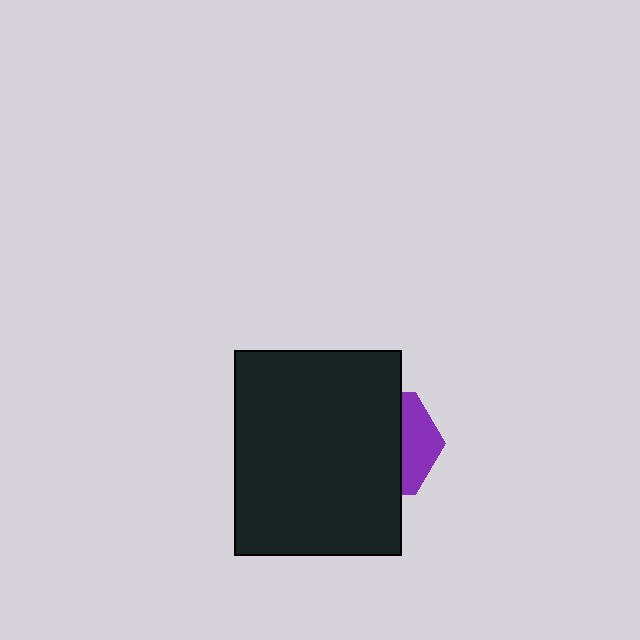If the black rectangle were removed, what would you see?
You would see the complete purple hexagon.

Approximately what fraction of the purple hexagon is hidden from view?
Roughly 67% of the purple hexagon is hidden behind the black rectangle.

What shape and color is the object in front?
The object in front is a black rectangle.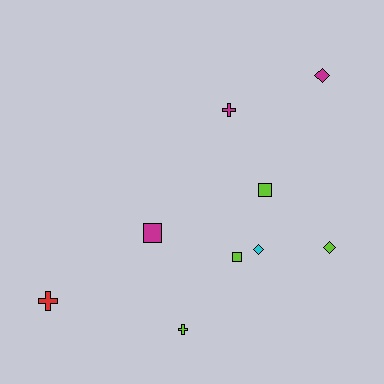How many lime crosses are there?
There is 1 lime cross.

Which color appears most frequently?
Lime, with 4 objects.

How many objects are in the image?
There are 9 objects.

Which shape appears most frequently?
Square, with 3 objects.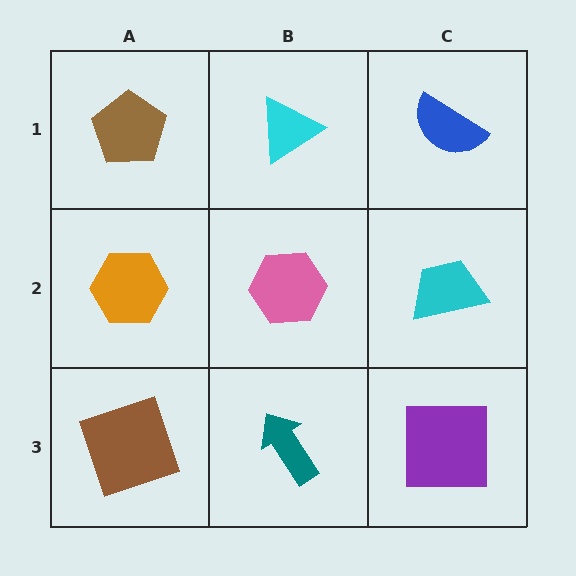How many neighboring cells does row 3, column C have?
2.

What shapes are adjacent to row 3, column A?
An orange hexagon (row 2, column A), a teal arrow (row 3, column B).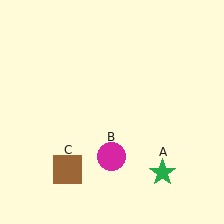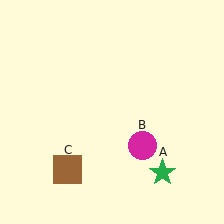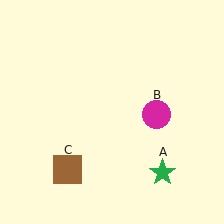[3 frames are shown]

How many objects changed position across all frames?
1 object changed position: magenta circle (object B).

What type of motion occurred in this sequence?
The magenta circle (object B) rotated counterclockwise around the center of the scene.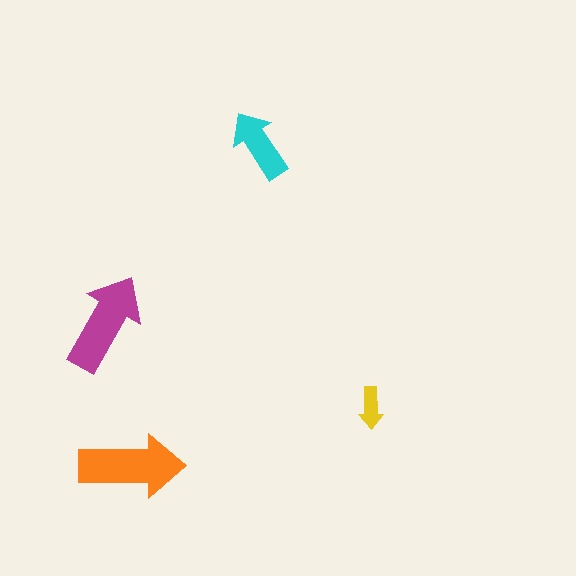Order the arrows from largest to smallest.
the orange one, the magenta one, the cyan one, the yellow one.